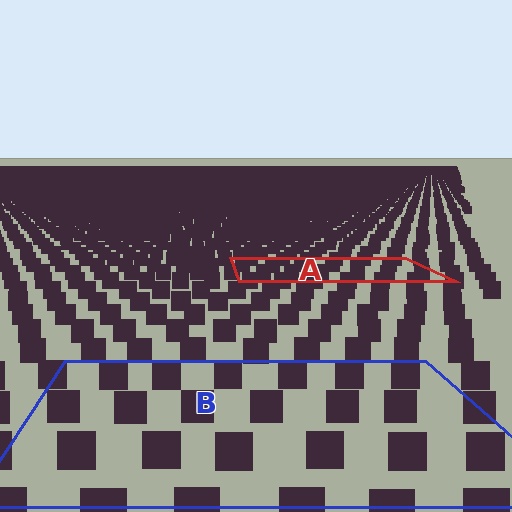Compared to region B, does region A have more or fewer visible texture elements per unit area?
Region A has more texture elements per unit area — they are packed more densely because it is farther away.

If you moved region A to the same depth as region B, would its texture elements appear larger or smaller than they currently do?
They would appear larger. At a closer depth, the same texture elements are projected at a bigger on-screen size.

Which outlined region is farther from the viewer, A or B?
Region A is farther from the viewer — the texture elements inside it appear smaller and more densely packed.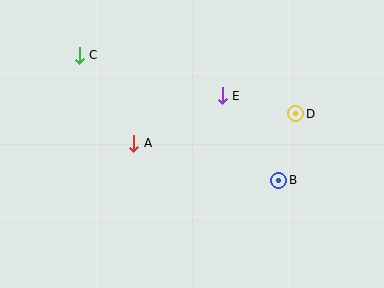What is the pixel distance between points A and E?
The distance between A and E is 101 pixels.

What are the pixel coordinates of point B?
Point B is at (279, 180).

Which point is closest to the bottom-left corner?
Point A is closest to the bottom-left corner.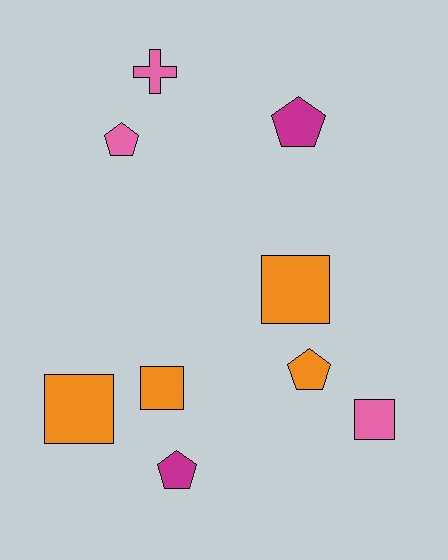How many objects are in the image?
There are 9 objects.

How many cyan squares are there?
There are no cyan squares.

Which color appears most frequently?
Orange, with 4 objects.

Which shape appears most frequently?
Square, with 4 objects.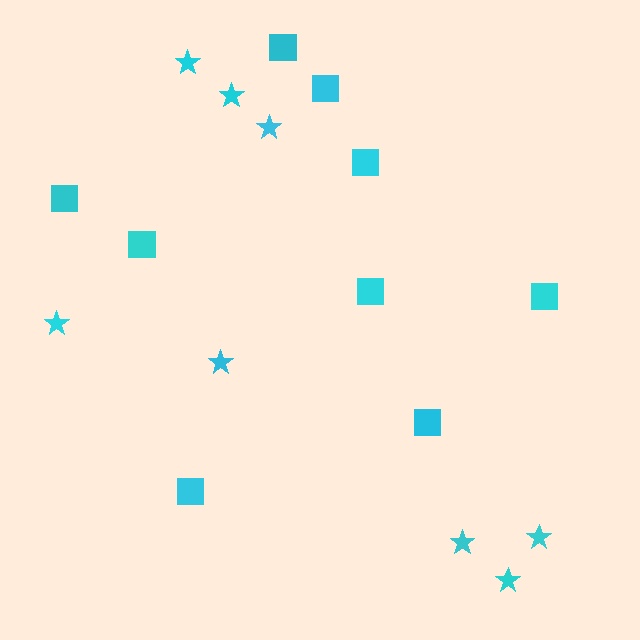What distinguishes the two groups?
There are 2 groups: one group of squares (9) and one group of stars (8).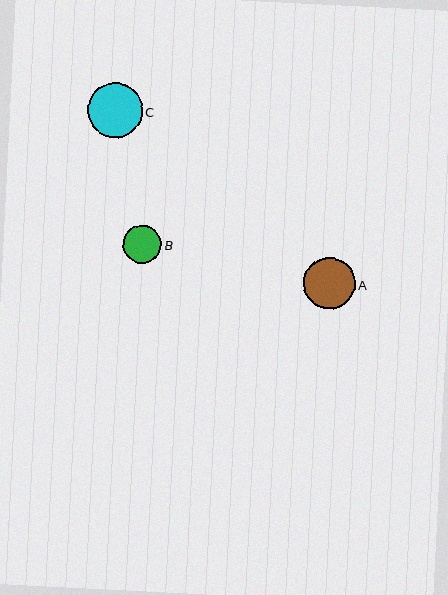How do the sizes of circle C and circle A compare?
Circle C and circle A are approximately the same size.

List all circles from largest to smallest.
From largest to smallest: C, A, B.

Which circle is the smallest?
Circle B is the smallest with a size of approximately 38 pixels.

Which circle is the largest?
Circle C is the largest with a size of approximately 55 pixels.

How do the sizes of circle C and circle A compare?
Circle C and circle A are approximately the same size.